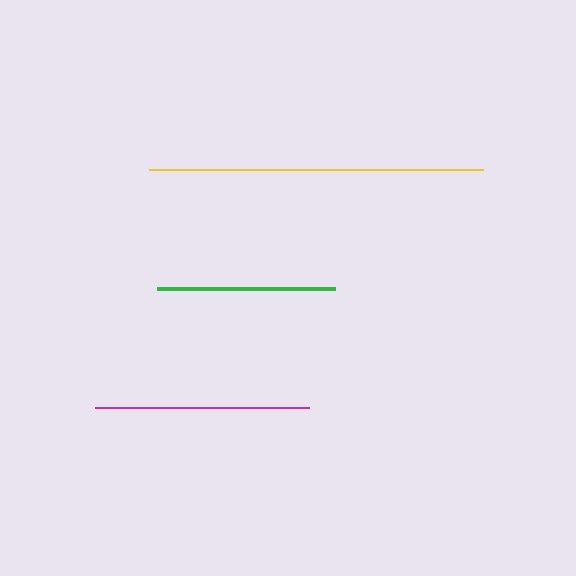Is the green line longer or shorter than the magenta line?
The magenta line is longer than the green line.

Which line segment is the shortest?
The green line is the shortest at approximately 178 pixels.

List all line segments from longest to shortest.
From longest to shortest: yellow, magenta, green.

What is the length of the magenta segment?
The magenta segment is approximately 214 pixels long.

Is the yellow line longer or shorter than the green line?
The yellow line is longer than the green line.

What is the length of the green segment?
The green segment is approximately 178 pixels long.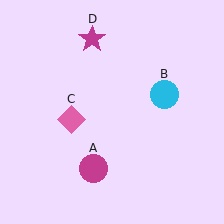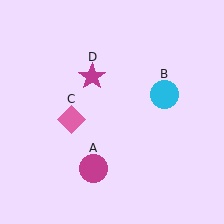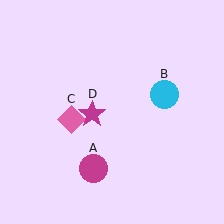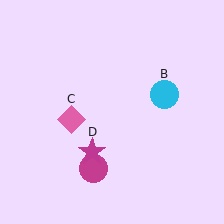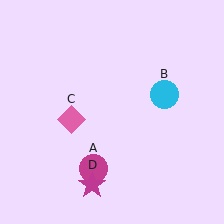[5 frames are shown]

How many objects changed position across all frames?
1 object changed position: magenta star (object D).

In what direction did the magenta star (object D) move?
The magenta star (object D) moved down.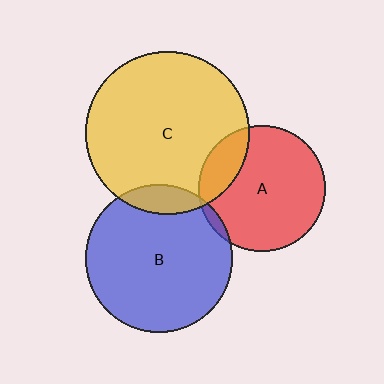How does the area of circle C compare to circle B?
Approximately 1.2 times.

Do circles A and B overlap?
Yes.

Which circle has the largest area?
Circle C (yellow).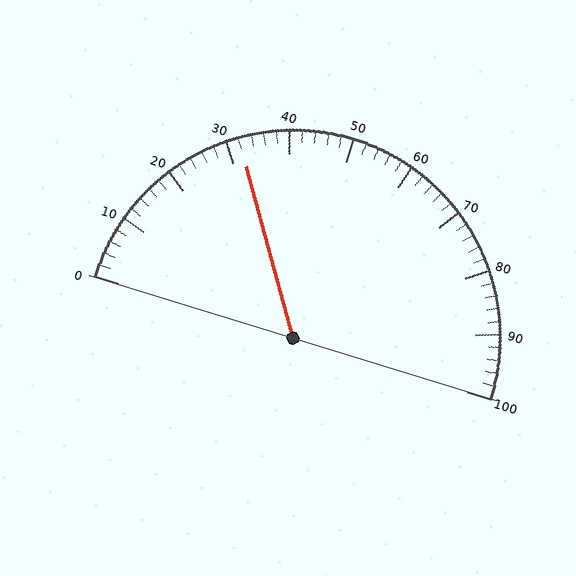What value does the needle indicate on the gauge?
The needle indicates approximately 32.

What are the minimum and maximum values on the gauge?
The gauge ranges from 0 to 100.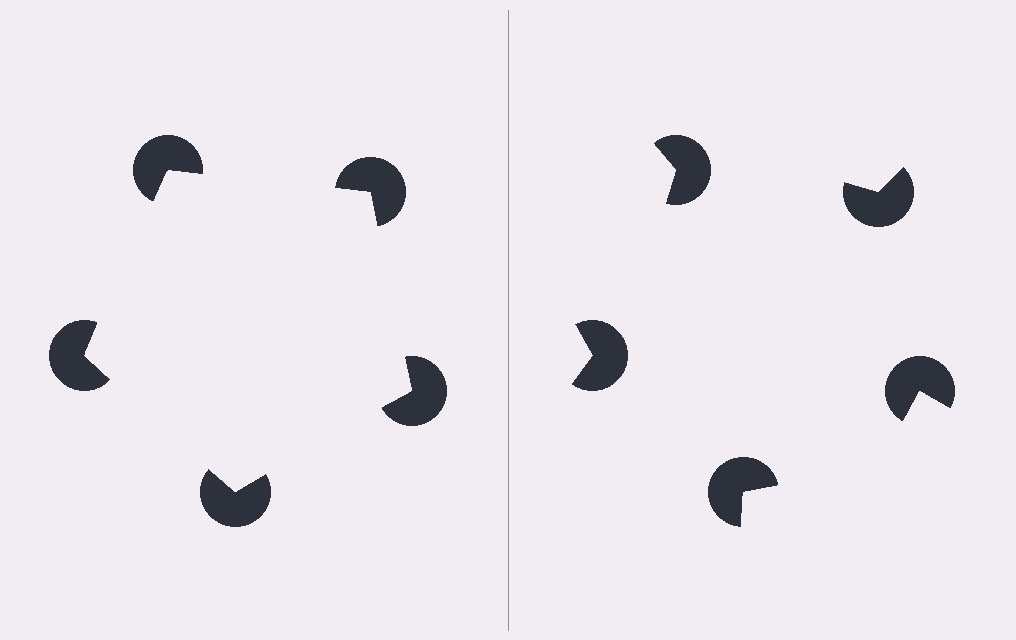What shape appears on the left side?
An illusory pentagon.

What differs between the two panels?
The pac-man discs are positioned identically on both sides; only the wedge orientations differ. On the left they align to a pentagon; on the right they are misaligned.